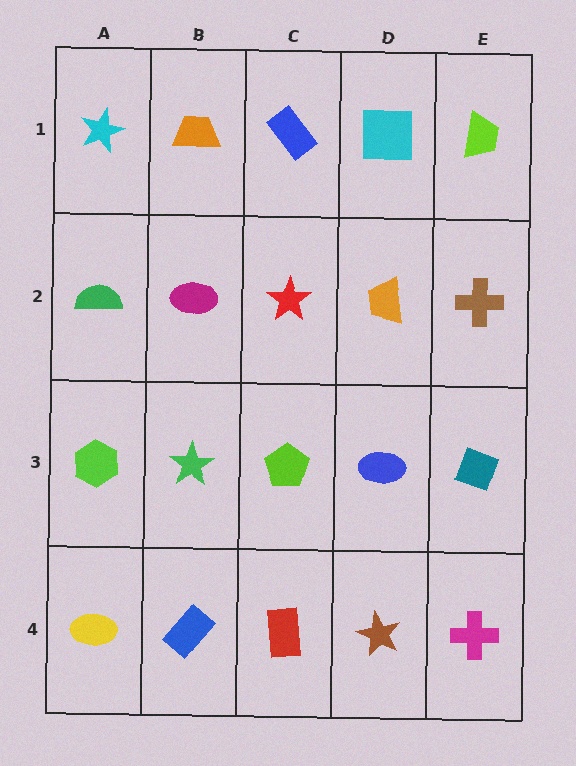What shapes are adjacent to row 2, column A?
A cyan star (row 1, column A), a lime hexagon (row 3, column A), a magenta ellipse (row 2, column B).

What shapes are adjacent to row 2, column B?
An orange trapezoid (row 1, column B), a green star (row 3, column B), a green semicircle (row 2, column A), a red star (row 2, column C).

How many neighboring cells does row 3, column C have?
4.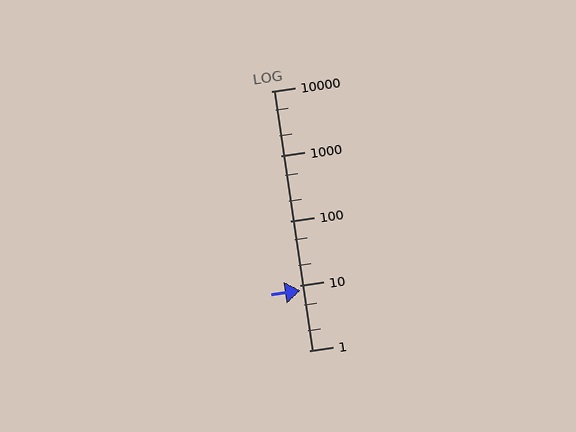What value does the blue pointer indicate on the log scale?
The pointer indicates approximately 8.5.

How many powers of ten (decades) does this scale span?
The scale spans 4 decades, from 1 to 10000.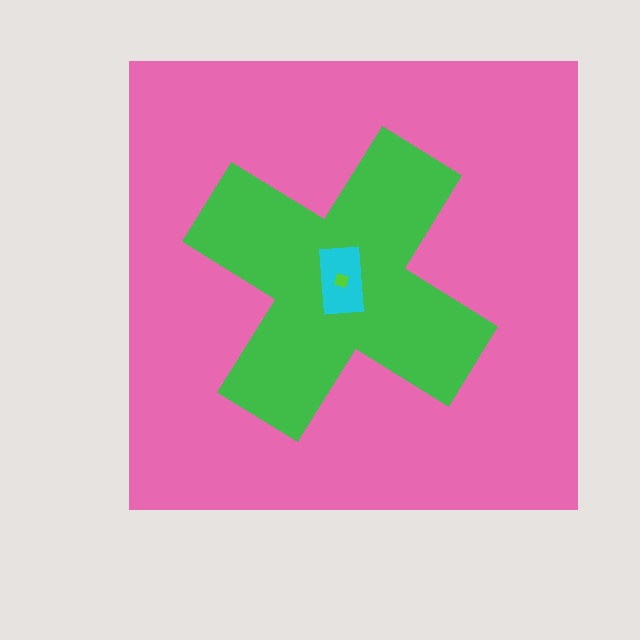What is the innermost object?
The lime square.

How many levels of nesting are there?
4.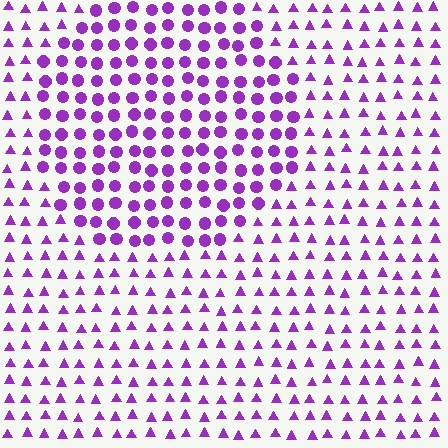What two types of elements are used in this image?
The image uses circles inside the circle region and triangles outside it.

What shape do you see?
I see a circle.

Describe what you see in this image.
The image is filled with small purple elements arranged in a uniform grid. A circle-shaped region contains circles, while the surrounding area contains triangles. The boundary is defined purely by the change in element shape.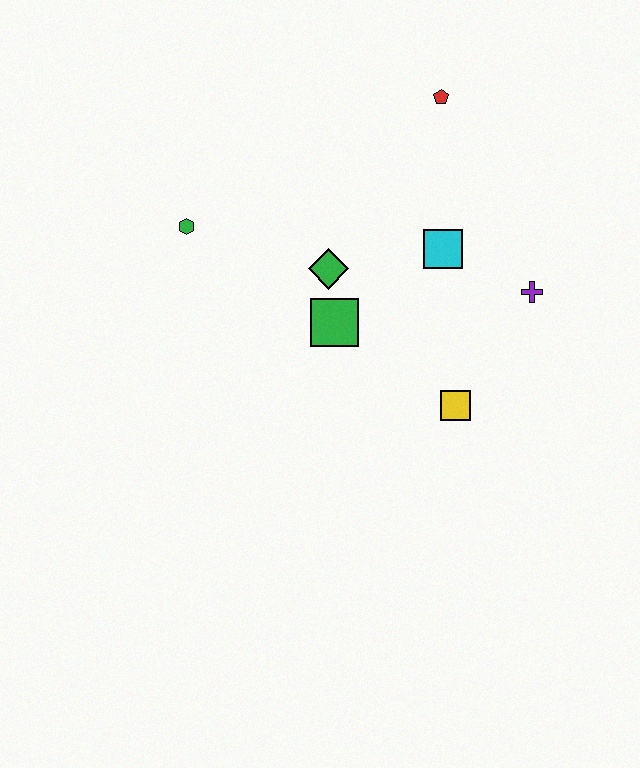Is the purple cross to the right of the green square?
Yes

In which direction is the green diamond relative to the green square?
The green diamond is above the green square.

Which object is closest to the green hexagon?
The green diamond is closest to the green hexagon.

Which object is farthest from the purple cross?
The green hexagon is farthest from the purple cross.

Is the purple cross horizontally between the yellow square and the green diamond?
No